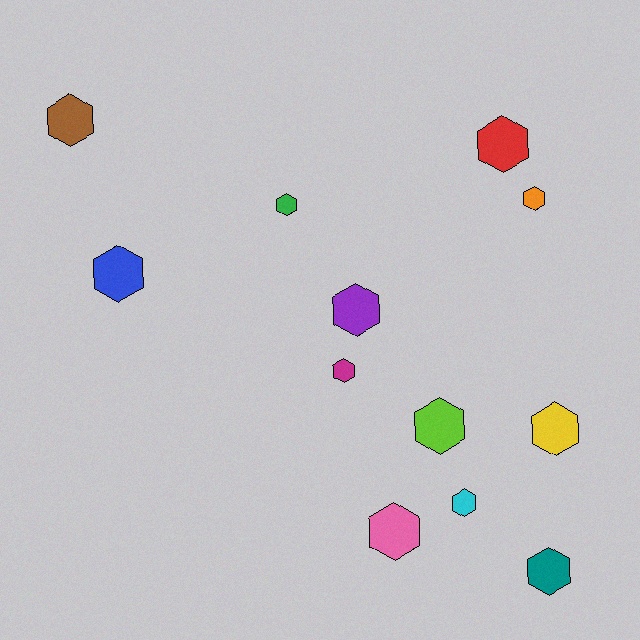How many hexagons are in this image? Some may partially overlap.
There are 12 hexagons.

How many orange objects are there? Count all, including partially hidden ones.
There is 1 orange object.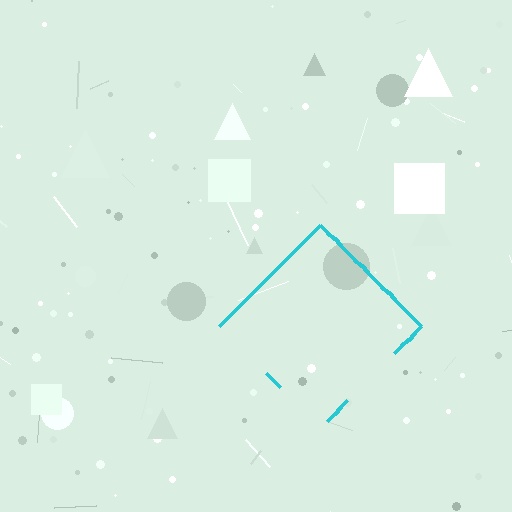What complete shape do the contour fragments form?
The contour fragments form a diamond.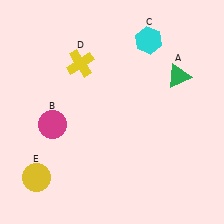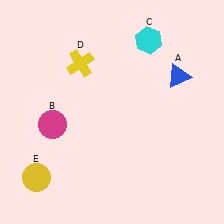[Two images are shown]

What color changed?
The triangle (A) changed from green in Image 1 to blue in Image 2.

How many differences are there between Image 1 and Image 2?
There is 1 difference between the two images.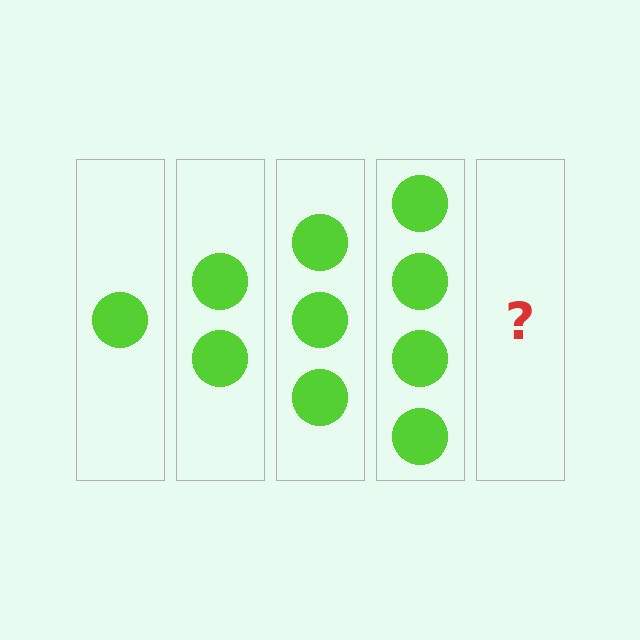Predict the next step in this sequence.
The next step is 5 circles.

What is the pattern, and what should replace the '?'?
The pattern is that each step adds one more circle. The '?' should be 5 circles.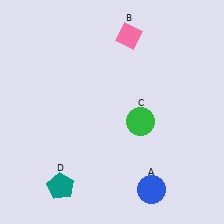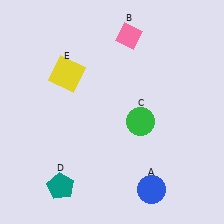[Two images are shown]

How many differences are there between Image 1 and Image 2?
There is 1 difference between the two images.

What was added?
A yellow square (E) was added in Image 2.